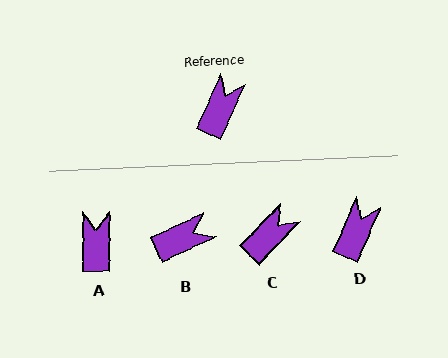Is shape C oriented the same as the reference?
No, it is off by about 20 degrees.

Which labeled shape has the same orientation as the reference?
D.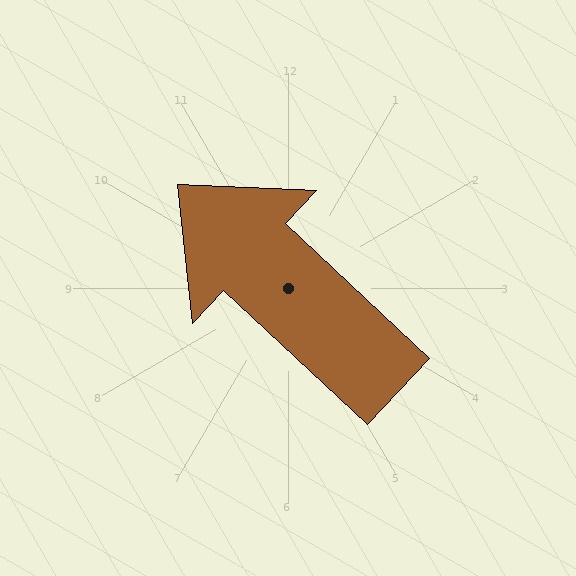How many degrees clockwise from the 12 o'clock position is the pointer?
Approximately 313 degrees.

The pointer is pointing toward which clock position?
Roughly 10 o'clock.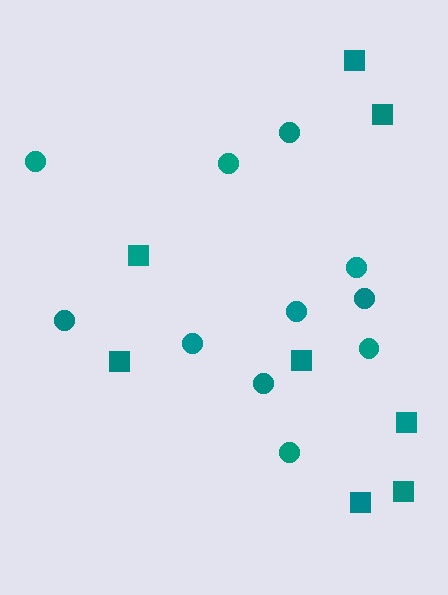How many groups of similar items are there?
There are 2 groups: one group of circles (11) and one group of squares (8).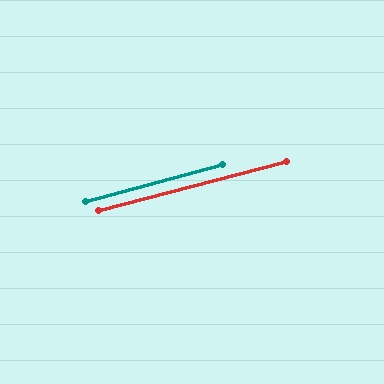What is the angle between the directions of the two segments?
Approximately 1 degree.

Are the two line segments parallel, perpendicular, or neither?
Parallel — their directions differ by only 0.7°.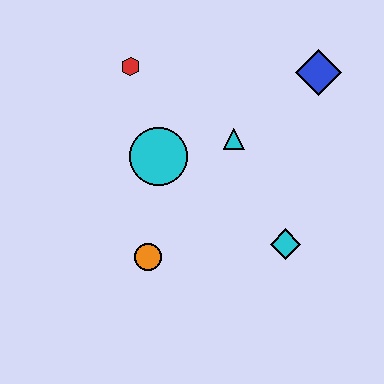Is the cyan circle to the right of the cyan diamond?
No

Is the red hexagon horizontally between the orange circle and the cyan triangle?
No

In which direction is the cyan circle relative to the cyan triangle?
The cyan circle is to the left of the cyan triangle.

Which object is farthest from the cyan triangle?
The orange circle is farthest from the cyan triangle.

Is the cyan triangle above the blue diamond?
No